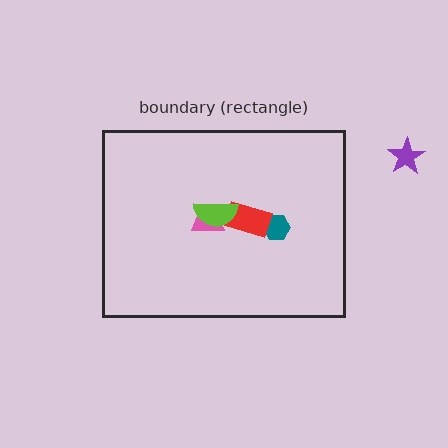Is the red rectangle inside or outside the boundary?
Inside.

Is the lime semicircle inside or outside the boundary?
Inside.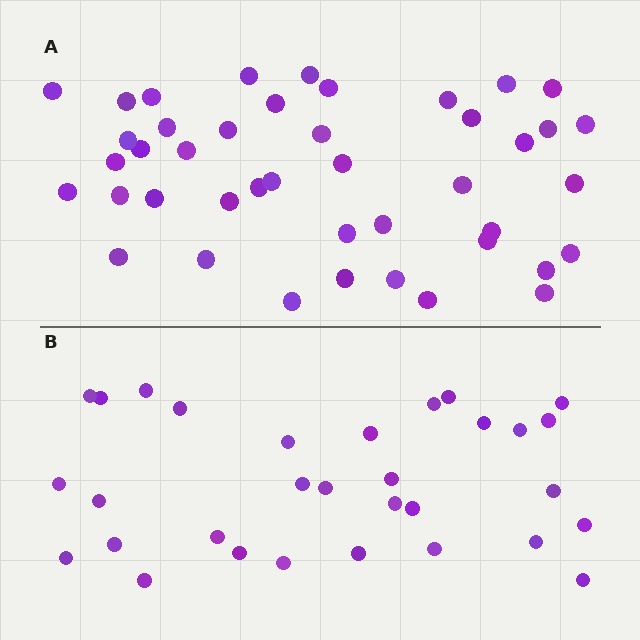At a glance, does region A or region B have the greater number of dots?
Region A (the top region) has more dots.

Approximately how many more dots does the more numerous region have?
Region A has roughly 12 or so more dots than region B.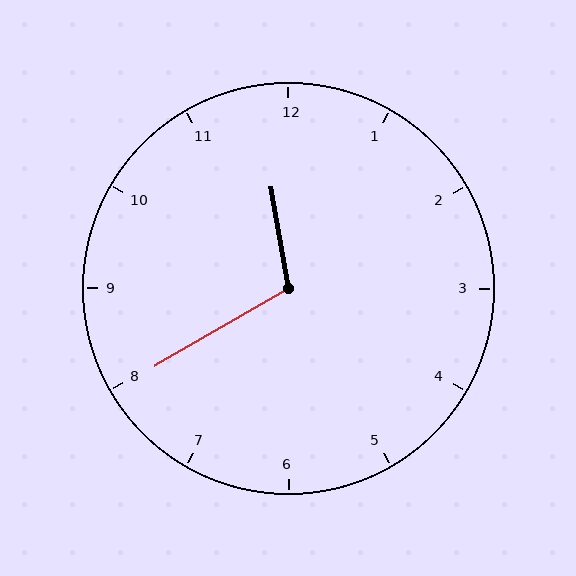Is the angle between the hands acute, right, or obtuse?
It is obtuse.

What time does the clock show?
11:40.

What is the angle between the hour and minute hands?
Approximately 110 degrees.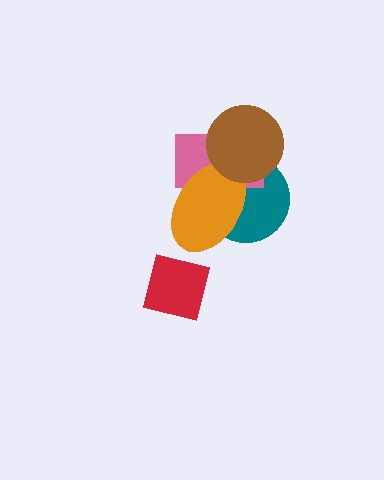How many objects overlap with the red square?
0 objects overlap with the red square.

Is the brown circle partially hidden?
No, no other shape covers it.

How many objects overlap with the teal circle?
3 objects overlap with the teal circle.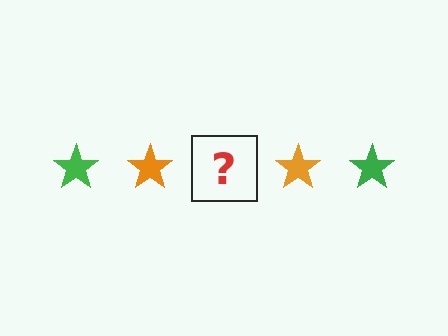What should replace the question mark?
The question mark should be replaced with a green star.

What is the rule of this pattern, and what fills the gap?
The rule is that the pattern cycles through green, orange stars. The gap should be filled with a green star.